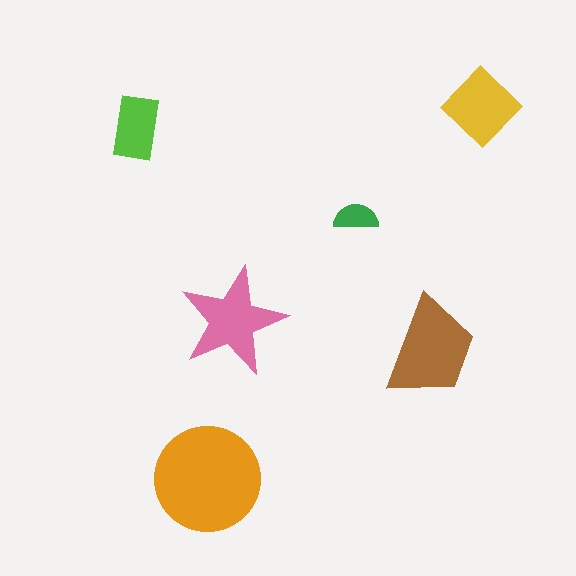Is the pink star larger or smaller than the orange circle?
Smaller.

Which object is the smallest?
The green semicircle.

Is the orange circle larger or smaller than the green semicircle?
Larger.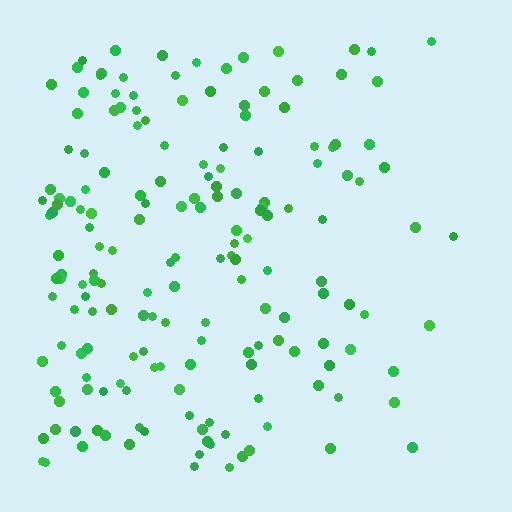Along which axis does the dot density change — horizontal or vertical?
Horizontal.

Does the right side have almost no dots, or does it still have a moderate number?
Still a moderate number, just noticeably fewer than the left.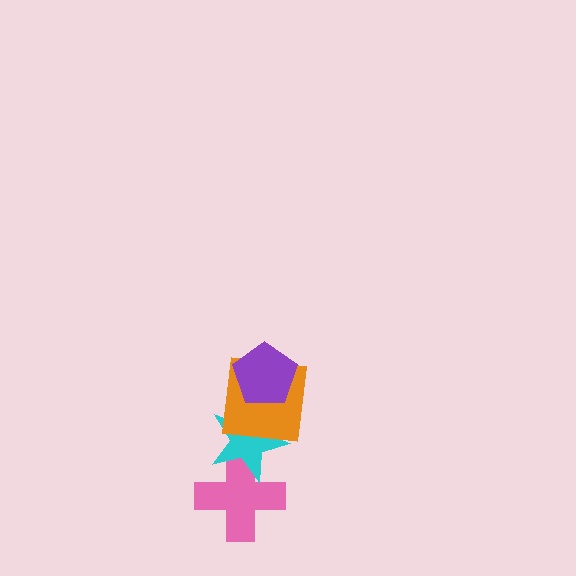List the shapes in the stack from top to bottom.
From top to bottom: the purple pentagon, the orange square, the cyan star, the pink cross.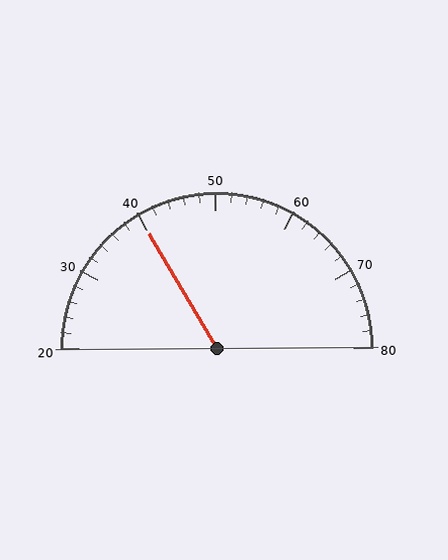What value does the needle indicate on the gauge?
The needle indicates approximately 40.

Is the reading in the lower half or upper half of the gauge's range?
The reading is in the lower half of the range (20 to 80).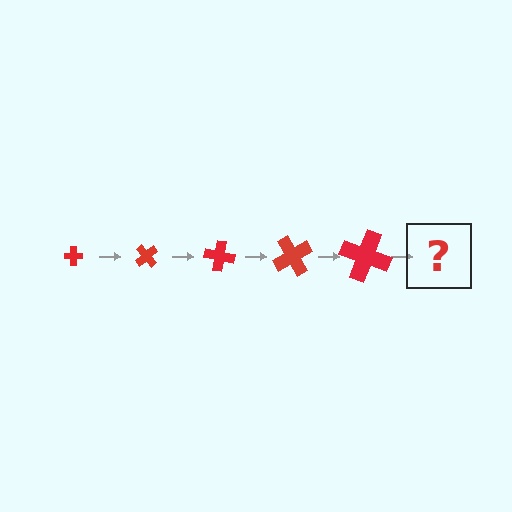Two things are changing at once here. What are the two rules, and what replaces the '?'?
The two rules are that the cross grows larger each step and it rotates 50 degrees each step. The '?' should be a cross, larger than the previous one and rotated 250 degrees from the start.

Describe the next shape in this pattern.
It should be a cross, larger than the previous one and rotated 250 degrees from the start.